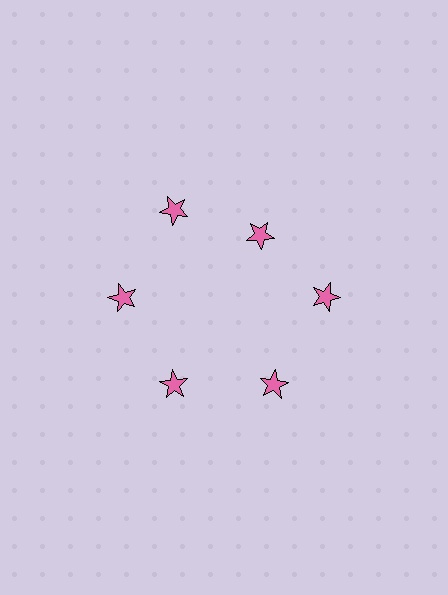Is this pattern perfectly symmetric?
No. The 6 pink stars are arranged in a ring, but one element near the 1 o'clock position is pulled inward toward the center, breaking the 6-fold rotational symmetry.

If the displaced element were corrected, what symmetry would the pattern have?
It would have 6-fold rotational symmetry — the pattern would map onto itself every 60 degrees.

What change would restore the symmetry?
The symmetry would be restored by moving it outward, back onto the ring so that all 6 stars sit at equal angles and equal distance from the center.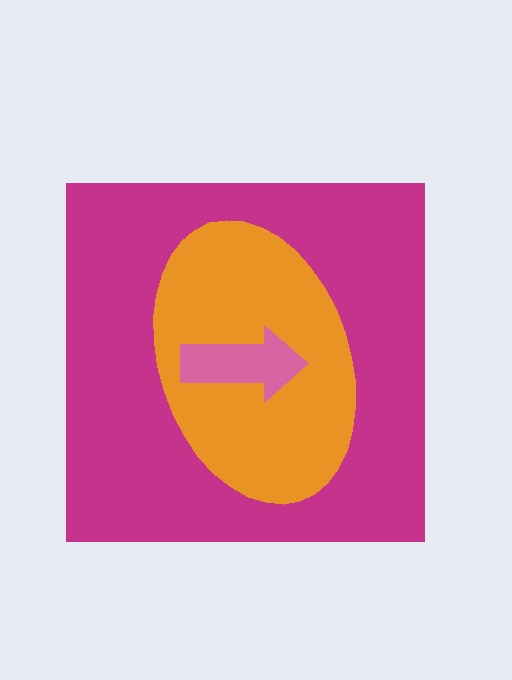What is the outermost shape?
The magenta square.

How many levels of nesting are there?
3.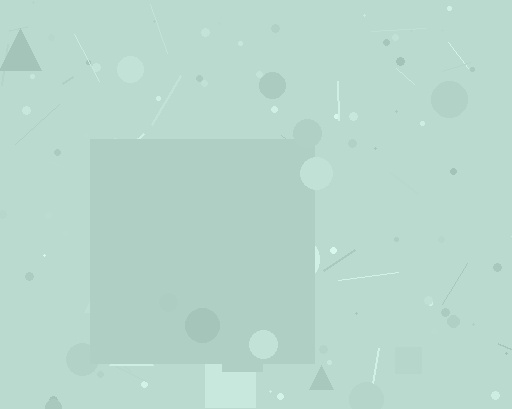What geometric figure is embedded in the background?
A square is embedded in the background.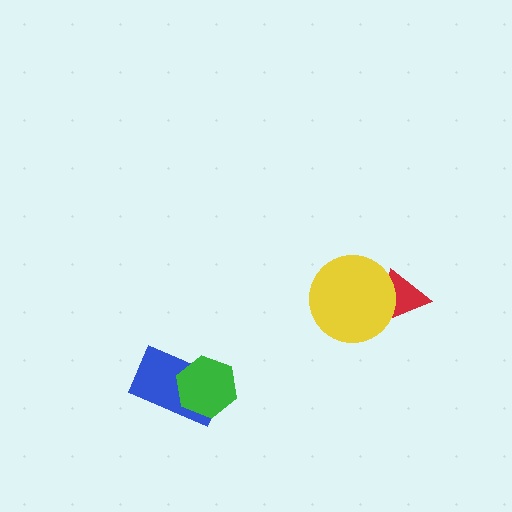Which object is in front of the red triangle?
The yellow circle is in front of the red triangle.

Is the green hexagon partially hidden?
No, no other shape covers it.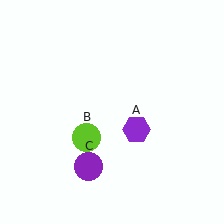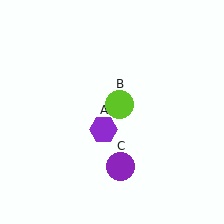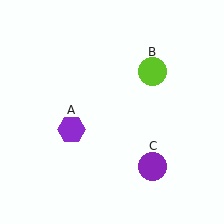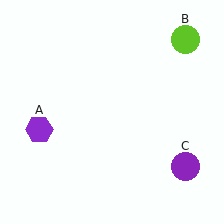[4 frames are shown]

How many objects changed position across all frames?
3 objects changed position: purple hexagon (object A), lime circle (object B), purple circle (object C).